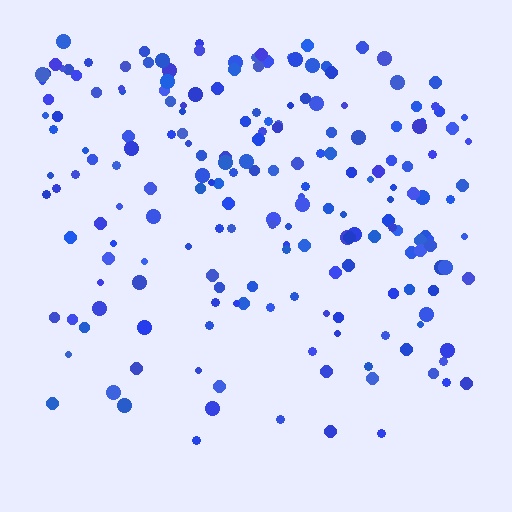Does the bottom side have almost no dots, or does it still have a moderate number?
Still a moderate number, just noticeably fewer than the top.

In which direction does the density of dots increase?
From bottom to top, with the top side densest.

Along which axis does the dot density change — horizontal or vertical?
Vertical.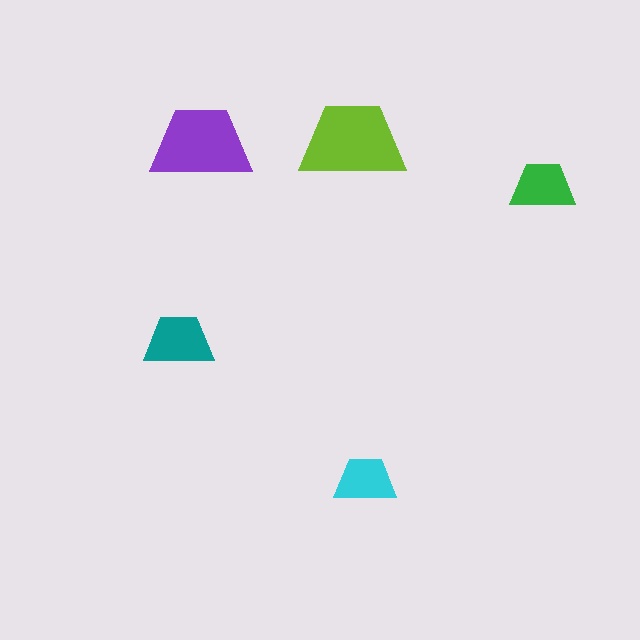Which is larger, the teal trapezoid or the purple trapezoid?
The purple one.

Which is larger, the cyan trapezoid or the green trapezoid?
The green one.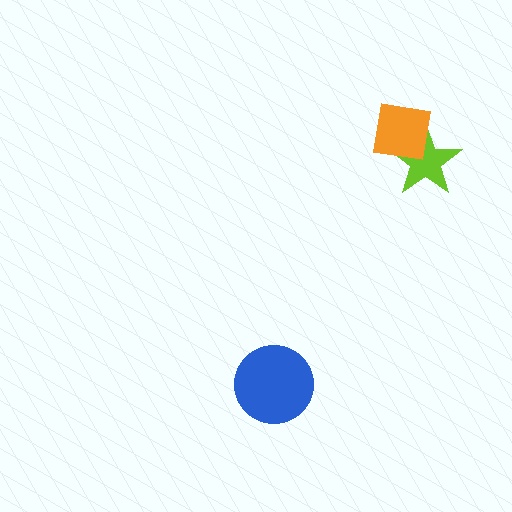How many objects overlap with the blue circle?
0 objects overlap with the blue circle.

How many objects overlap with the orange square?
1 object overlaps with the orange square.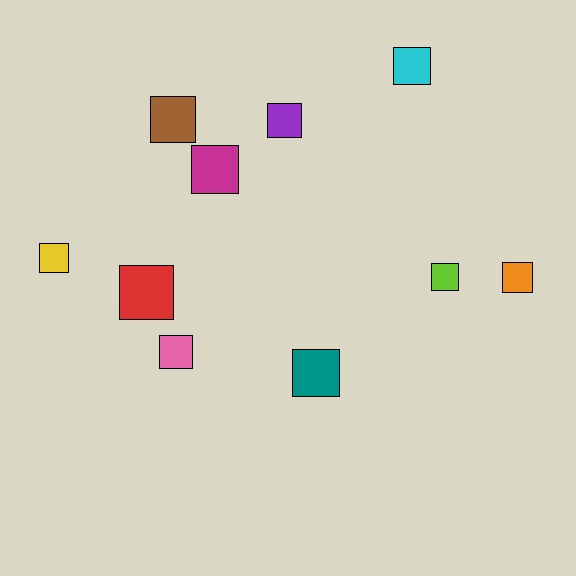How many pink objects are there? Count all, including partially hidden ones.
There is 1 pink object.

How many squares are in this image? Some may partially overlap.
There are 10 squares.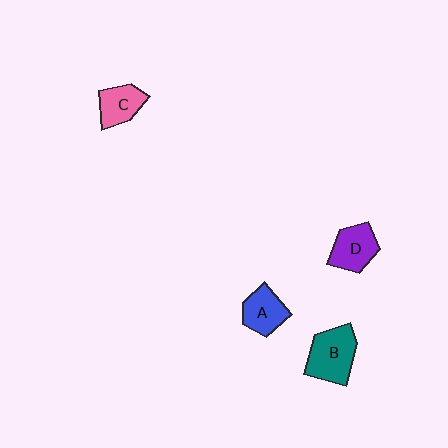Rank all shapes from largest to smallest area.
From largest to smallest: B (teal), D (purple), A (blue), C (pink).